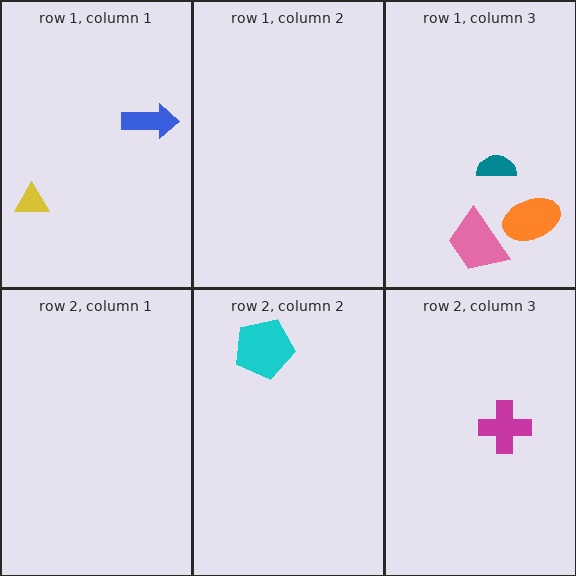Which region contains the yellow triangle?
The row 1, column 1 region.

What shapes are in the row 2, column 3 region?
The magenta cross.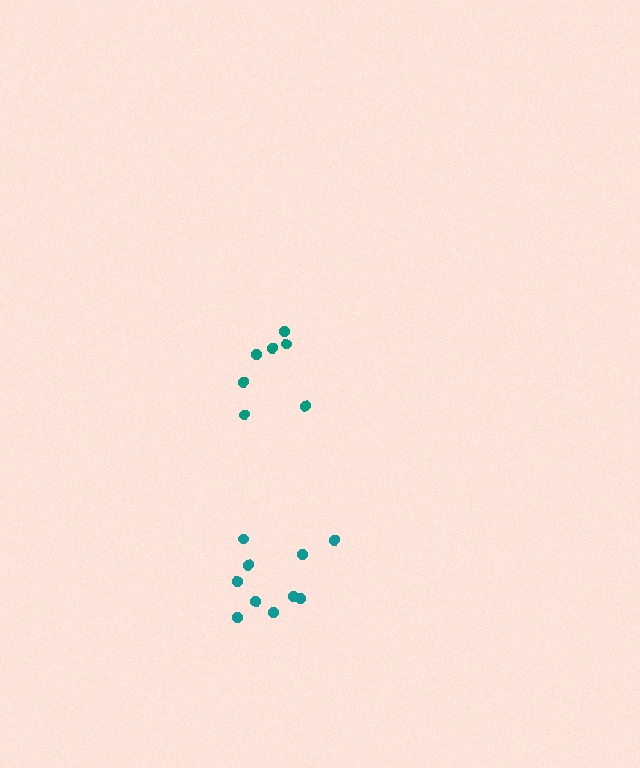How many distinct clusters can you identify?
There are 2 distinct clusters.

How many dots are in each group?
Group 1: 10 dots, Group 2: 7 dots (17 total).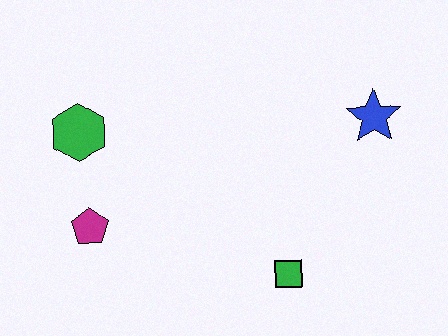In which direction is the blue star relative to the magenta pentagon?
The blue star is to the right of the magenta pentagon.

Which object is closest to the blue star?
The green square is closest to the blue star.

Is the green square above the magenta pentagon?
No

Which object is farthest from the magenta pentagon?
The blue star is farthest from the magenta pentagon.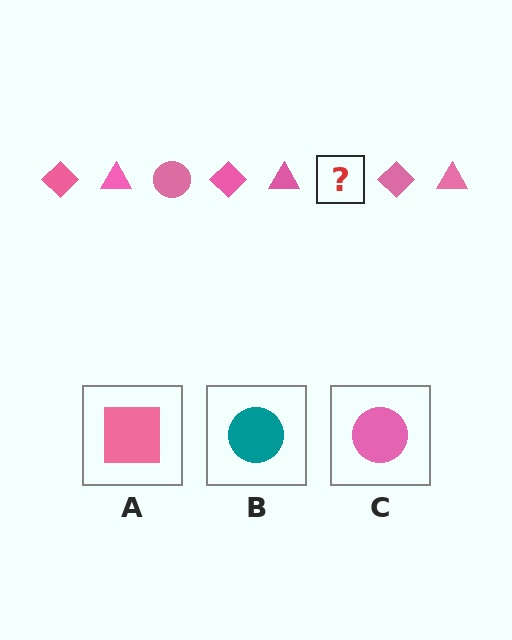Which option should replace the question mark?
Option C.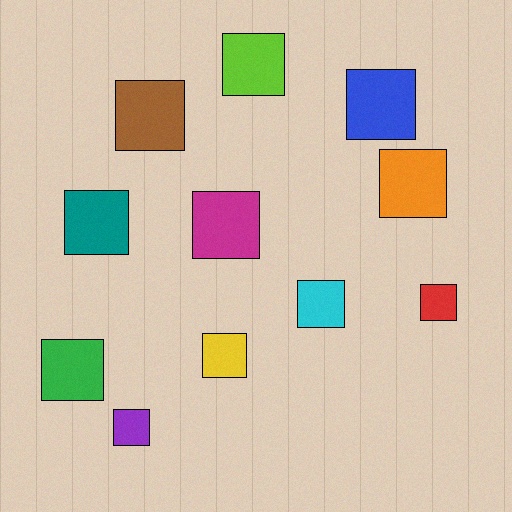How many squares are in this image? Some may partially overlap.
There are 11 squares.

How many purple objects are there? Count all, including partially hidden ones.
There is 1 purple object.